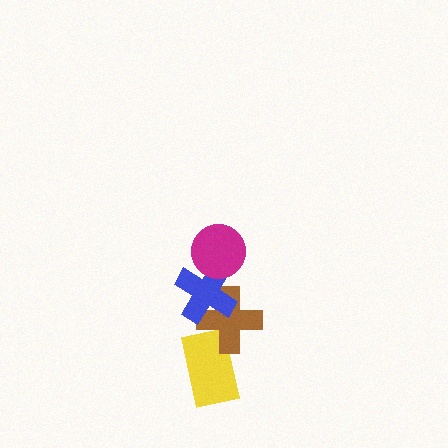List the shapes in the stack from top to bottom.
From top to bottom: the magenta circle, the blue cross, the brown cross, the yellow rectangle.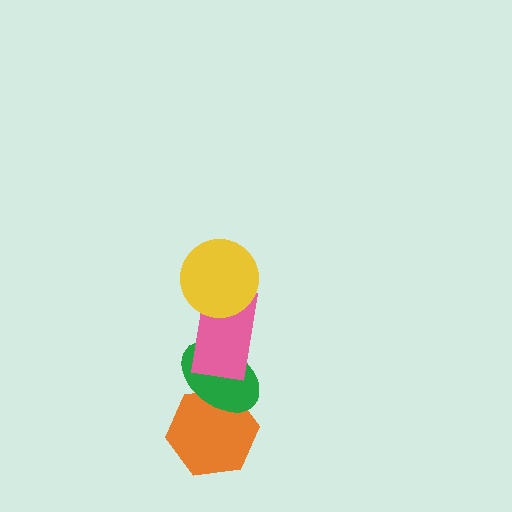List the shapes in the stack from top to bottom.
From top to bottom: the yellow circle, the pink rectangle, the green ellipse, the orange hexagon.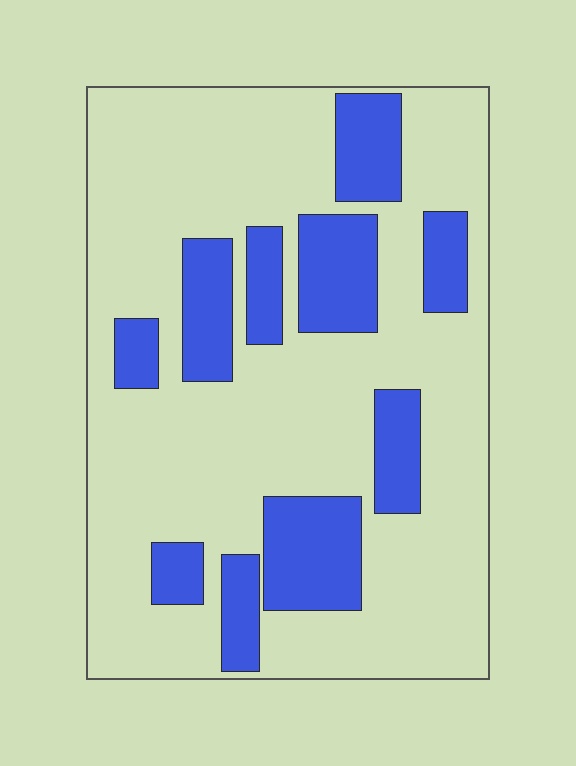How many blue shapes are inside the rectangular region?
10.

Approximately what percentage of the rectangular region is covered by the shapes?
Approximately 25%.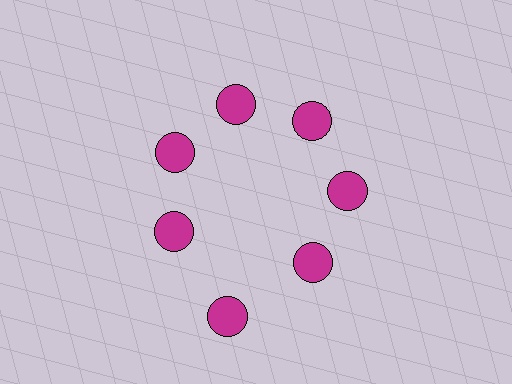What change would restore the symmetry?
The symmetry would be restored by moving it inward, back onto the ring so that all 7 circles sit at equal angles and equal distance from the center.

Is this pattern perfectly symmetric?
No. The 7 magenta circles are arranged in a ring, but one element near the 6 o'clock position is pushed outward from the center, breaking the 7-fold rotational symmetry.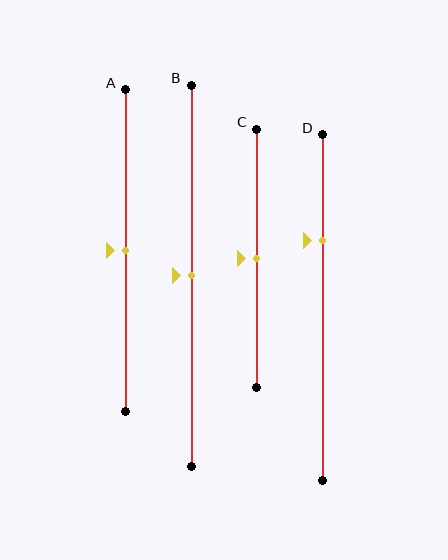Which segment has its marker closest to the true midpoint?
Segment A has its marker closest to the true midpoint.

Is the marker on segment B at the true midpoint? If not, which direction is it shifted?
Yes, the marker on segment B is at the true midpoint.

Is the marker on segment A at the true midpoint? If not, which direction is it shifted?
Yes, the marker on segment A is at the true midpoint.